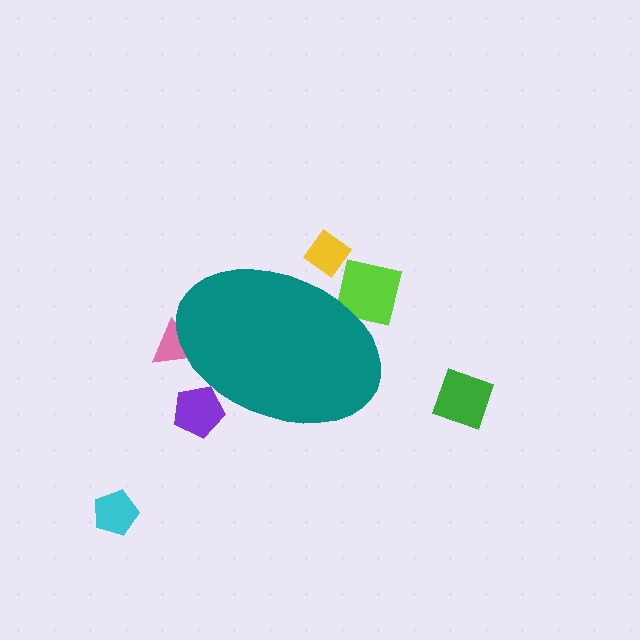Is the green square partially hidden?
No, the green square is fully visible.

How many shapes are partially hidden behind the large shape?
4 shapes are partially hidden.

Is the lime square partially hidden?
Yes, the lime square is partially hidden behind the teal ellipse.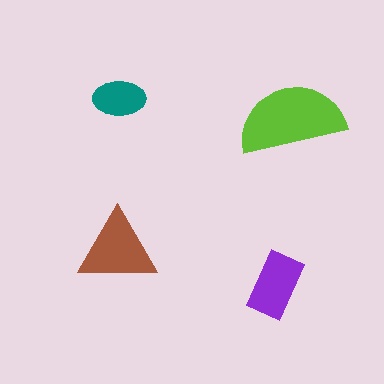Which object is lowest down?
The purple rectangle is bottommost.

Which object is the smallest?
The teal ellipse.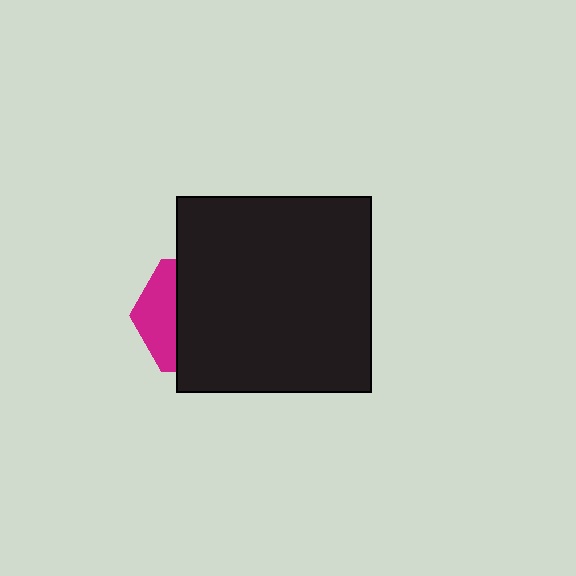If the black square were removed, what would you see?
You would see the complete magenta hexagon.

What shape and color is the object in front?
The object in front is a black square.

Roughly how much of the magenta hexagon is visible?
A small part of it is visible (roughly 31%).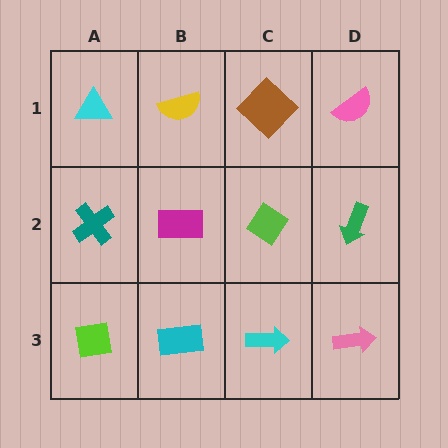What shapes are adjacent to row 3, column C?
A lime diamond (row 2, column C), a cyan rectangle (row 3, column B), a pink arrow (row 3, column D).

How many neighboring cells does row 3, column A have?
2.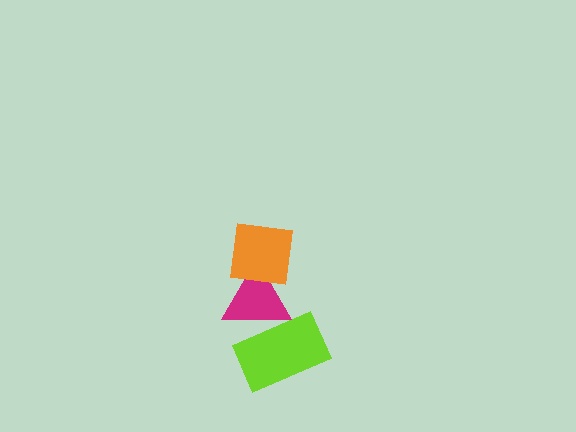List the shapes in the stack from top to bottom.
From top to bottom: the orange square, the magenta triangle, the lime rectangle.